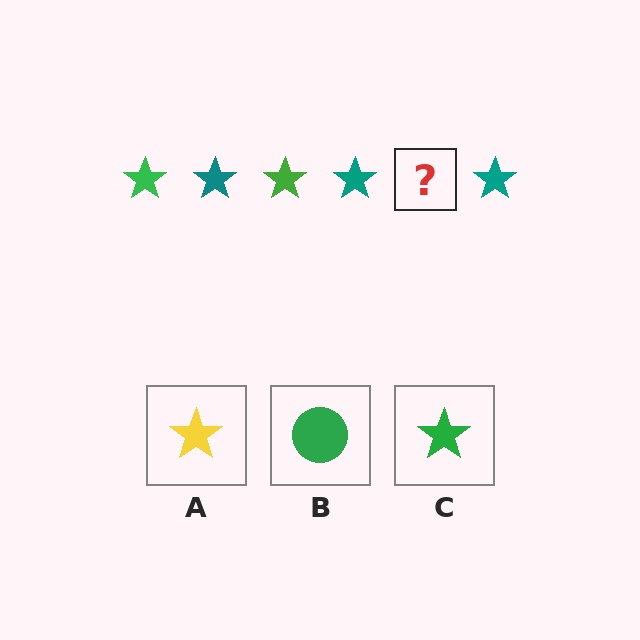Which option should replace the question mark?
Option C.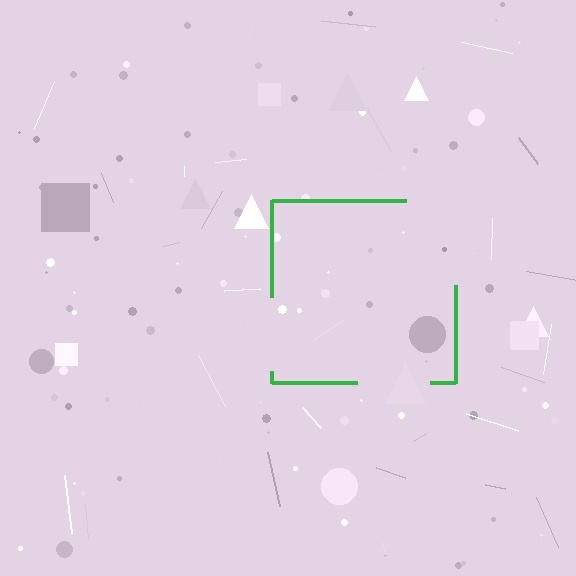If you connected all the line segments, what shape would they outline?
They would outline a square.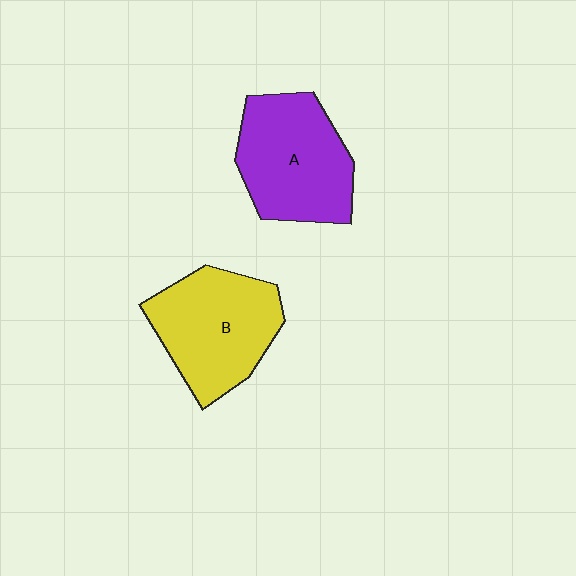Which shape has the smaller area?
Shape A (purple).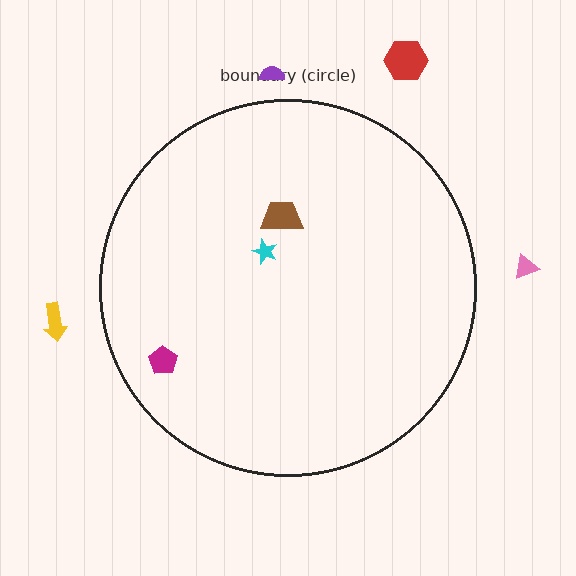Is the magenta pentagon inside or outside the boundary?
Inside.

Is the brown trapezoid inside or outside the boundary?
Inside.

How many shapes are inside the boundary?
3 inside, 4 outside.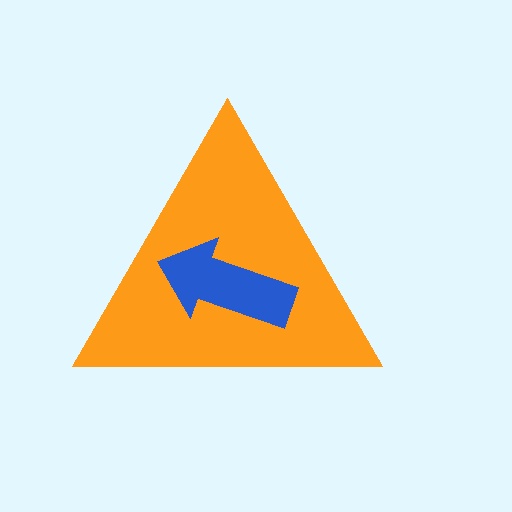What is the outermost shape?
The orange triangle.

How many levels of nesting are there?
2.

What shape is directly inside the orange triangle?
The blue arrow.